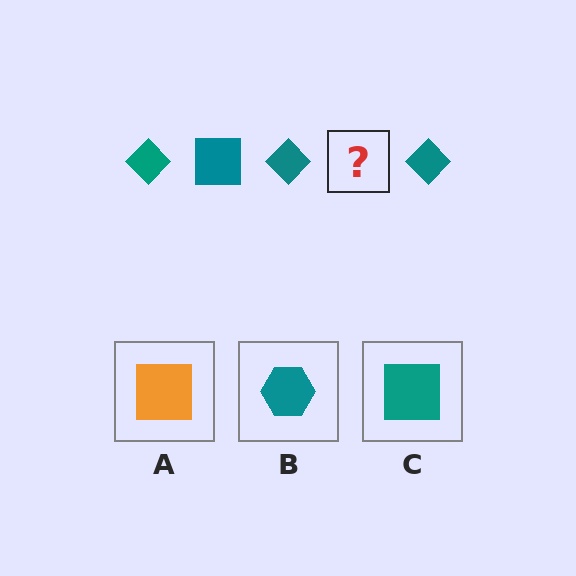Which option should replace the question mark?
Option C.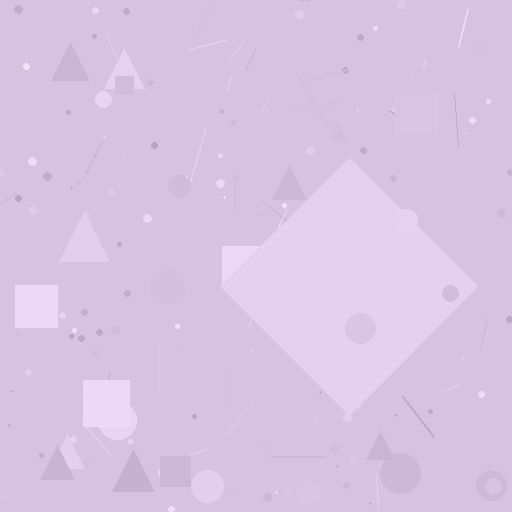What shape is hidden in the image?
A diamond is hidden in the image.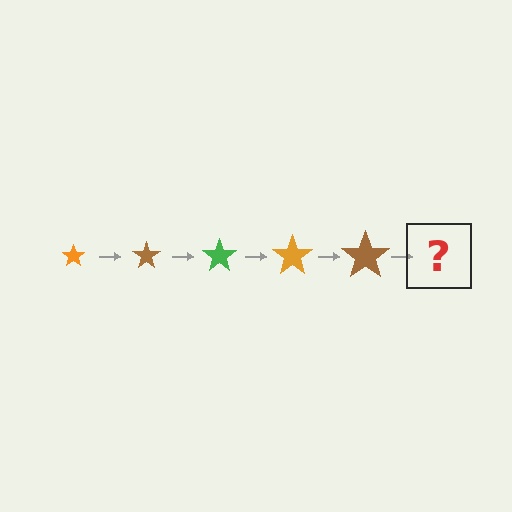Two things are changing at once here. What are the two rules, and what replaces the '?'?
The two rules are that the star grows larger each step and the color cycles through orange, brown, and green. The '?' should be a green star, larger than the previous one.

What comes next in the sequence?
The next element should be a green star, larger than the previous one.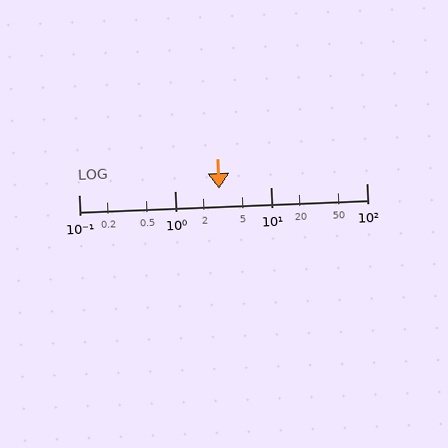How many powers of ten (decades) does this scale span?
The scale spans 3 decades, from 0.1 to 100.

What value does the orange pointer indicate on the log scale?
The pointer indicates approximately 2.9.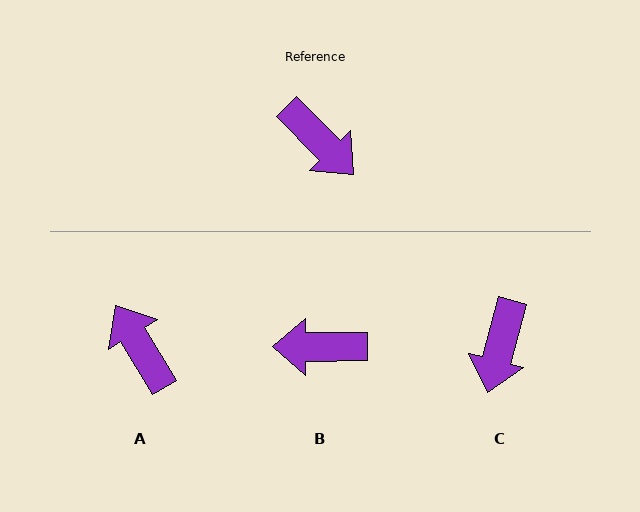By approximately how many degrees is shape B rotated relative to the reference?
Approximately 135 degrees clockwise.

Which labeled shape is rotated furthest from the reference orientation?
A, about 166 degrees away.